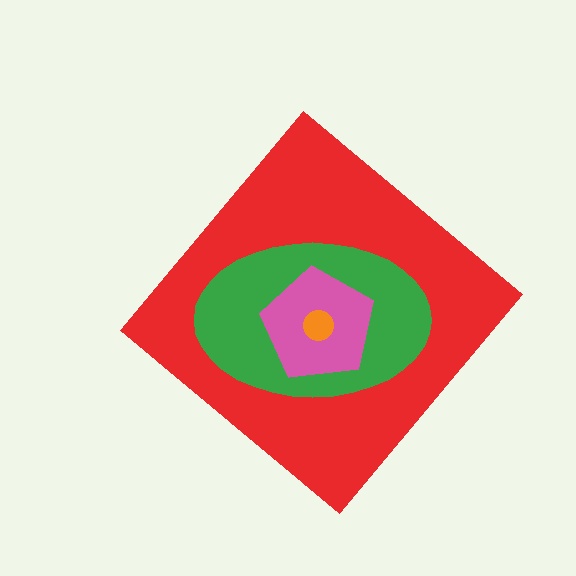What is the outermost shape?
The red diamond.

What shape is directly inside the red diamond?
The green ellipse.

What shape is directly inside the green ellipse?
The pink pentagon.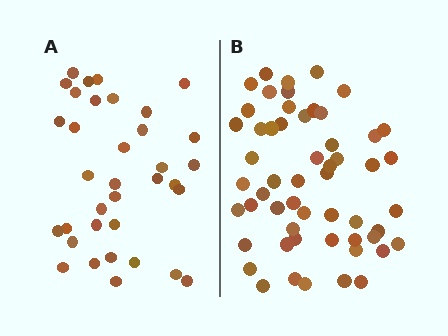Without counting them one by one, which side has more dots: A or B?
Region B (the right region) has more dots.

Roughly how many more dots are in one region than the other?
Region B has approximately 20 more dots than region A.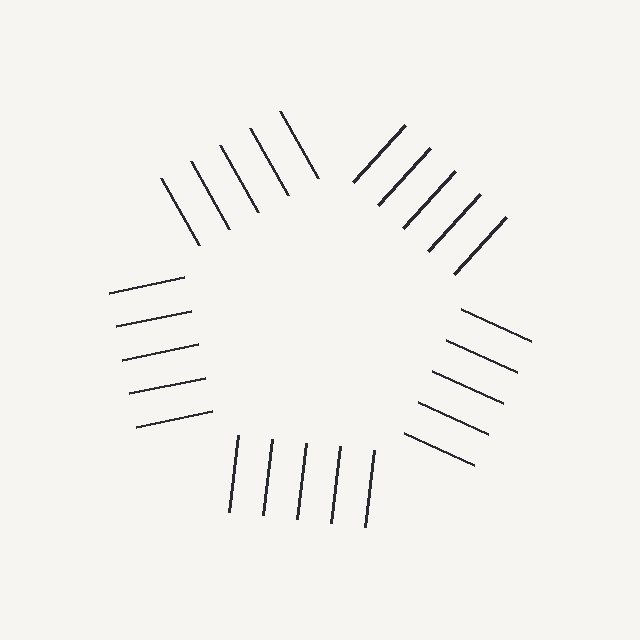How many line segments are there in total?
25 — 5 along each of the 5 edges.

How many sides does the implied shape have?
5 sides — the line-ends trace a pentagon.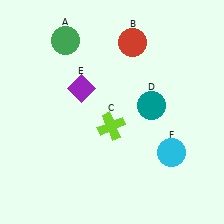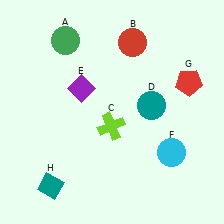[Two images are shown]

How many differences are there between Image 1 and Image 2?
There are 2 differences between the two images.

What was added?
A red pentagon (G), a teal diamond (H) were added in Image 2.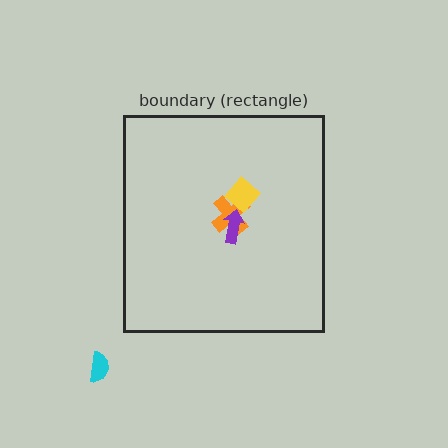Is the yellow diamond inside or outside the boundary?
Inside.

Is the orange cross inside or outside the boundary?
Inside.